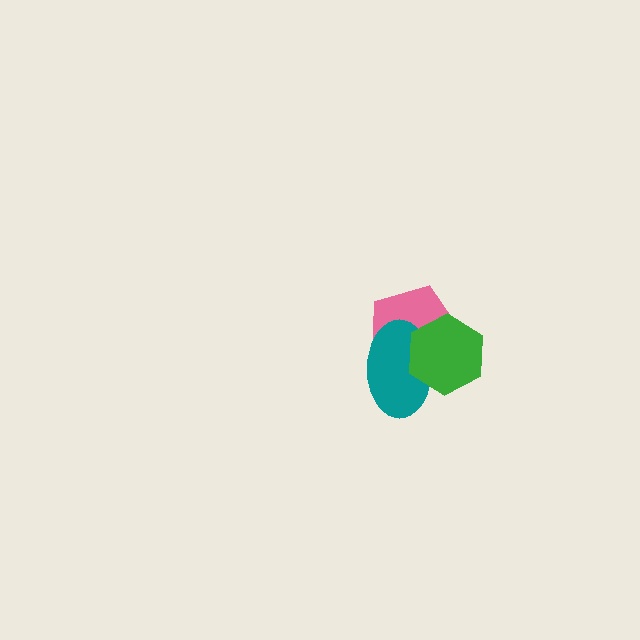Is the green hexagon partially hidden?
No, no other shape covers it.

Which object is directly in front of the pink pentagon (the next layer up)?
The teal ellipse is directly in front of the pink pentagon.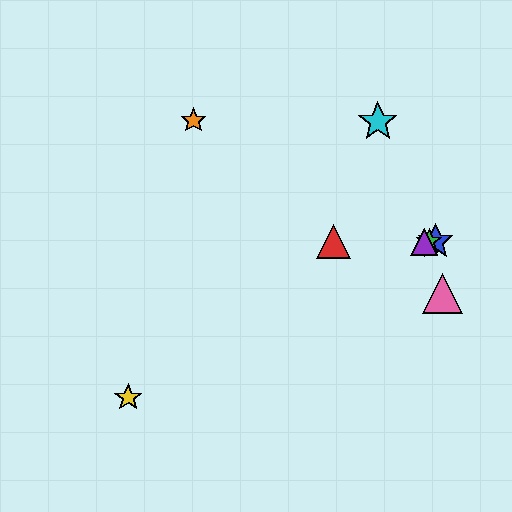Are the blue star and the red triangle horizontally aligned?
Yes, both are at y≈242.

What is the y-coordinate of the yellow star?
The yellow star is at y≈397.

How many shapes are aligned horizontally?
4 shapes (the red triangle, the blue star, the green star, the purple triangle) are aligned horizontally.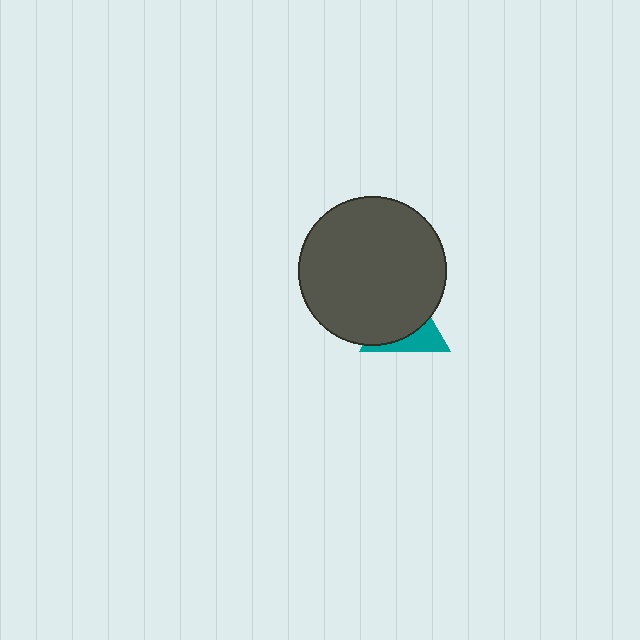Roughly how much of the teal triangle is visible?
A small part of it is visible (roughly 34%).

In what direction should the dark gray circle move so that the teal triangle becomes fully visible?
The dark gray circle should move toward the upper-left. That is the shortest direction to clear the overlap and leave the teal triangle fully visible.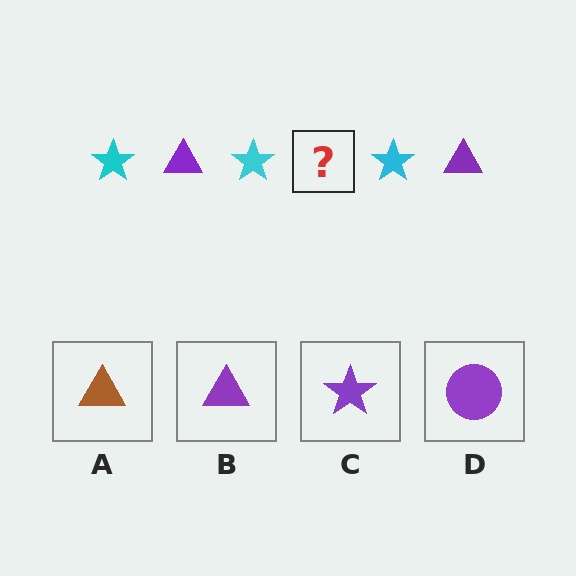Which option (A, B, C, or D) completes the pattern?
B.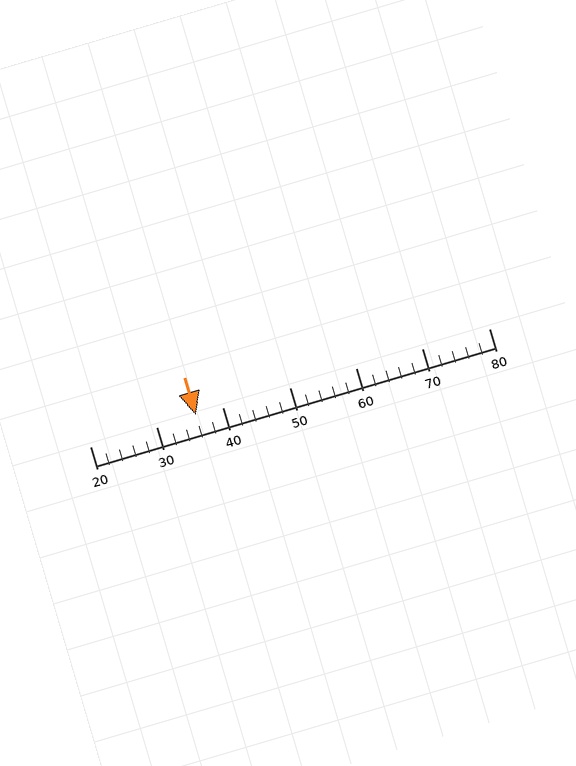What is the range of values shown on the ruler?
The ruler shows values from 20 to 80.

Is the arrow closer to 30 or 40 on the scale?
The arrow is closer to 40.